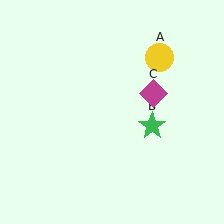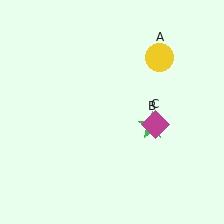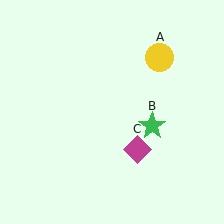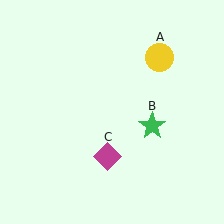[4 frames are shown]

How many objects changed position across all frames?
1 object changed position: magenta diamond (object C).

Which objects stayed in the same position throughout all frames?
Yellow circle (object A) and green star (object B) remained stationary.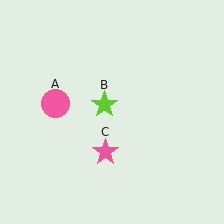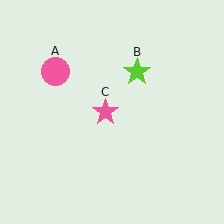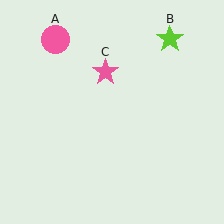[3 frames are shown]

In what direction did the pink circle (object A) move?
The pink circle (object A) moved up.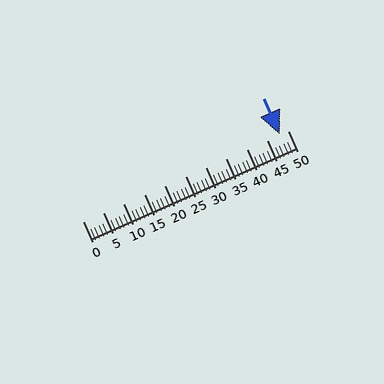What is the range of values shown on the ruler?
The ruler shows values from 0 to 50.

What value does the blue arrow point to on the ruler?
The blue arrow points to approximately 48.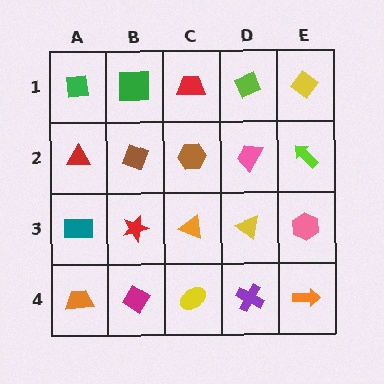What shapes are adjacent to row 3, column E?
A lime arrow (row 2, column E), an orange arrow (row 4, column E), a yellow triangle (row 3, column D).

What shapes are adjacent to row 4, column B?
A red star (row 3, column B), an orange trapezoid (row 4, column A), a yellow ellipse (row 4, column C).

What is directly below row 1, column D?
A pink trapezoid.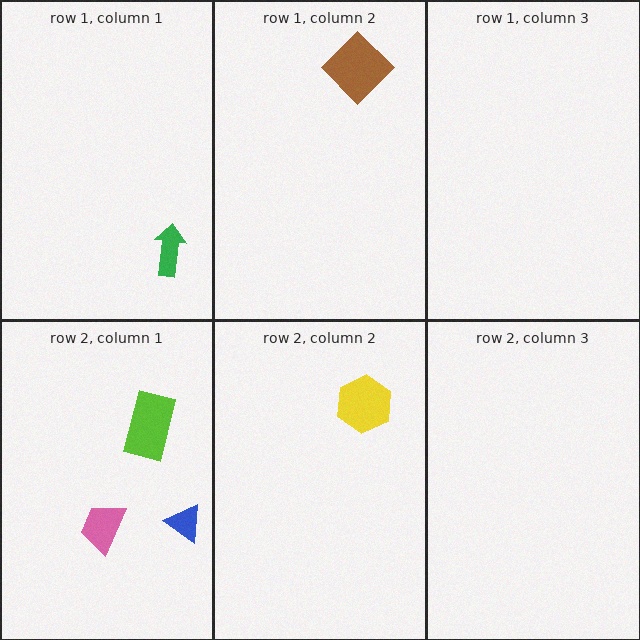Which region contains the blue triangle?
The row 2, column 1 region.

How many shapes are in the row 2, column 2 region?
1.